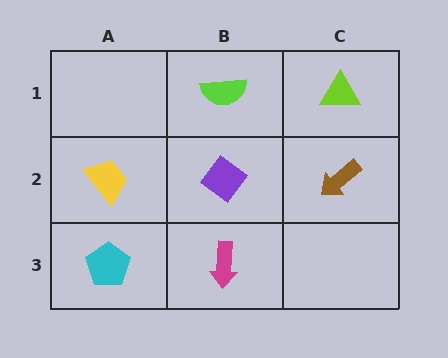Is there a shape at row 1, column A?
No, that cell is empty.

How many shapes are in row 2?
3 shapes.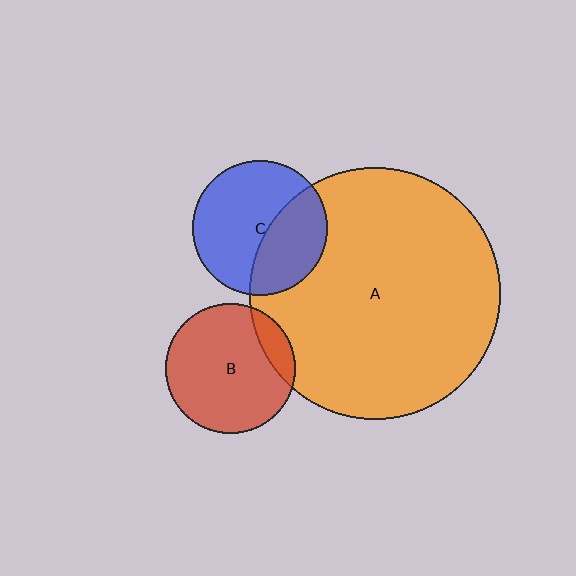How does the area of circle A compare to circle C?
Approximately 3.5 times.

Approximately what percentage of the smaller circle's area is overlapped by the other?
Approximately 40%.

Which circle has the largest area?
Circle A (orange).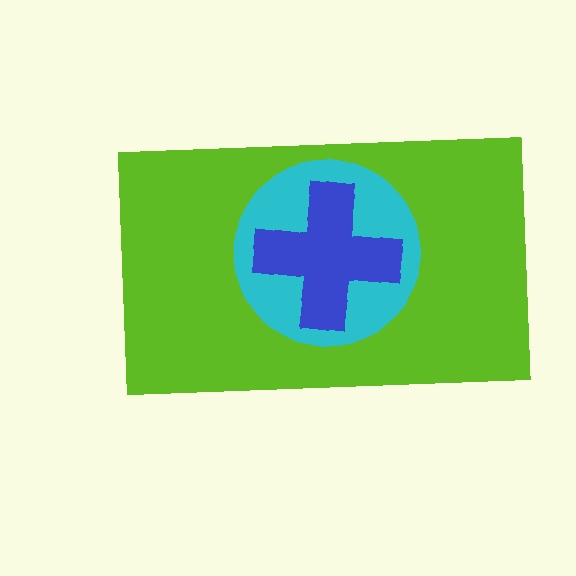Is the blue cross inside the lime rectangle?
Yes.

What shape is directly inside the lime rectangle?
The cyan circle.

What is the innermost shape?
The blue cross.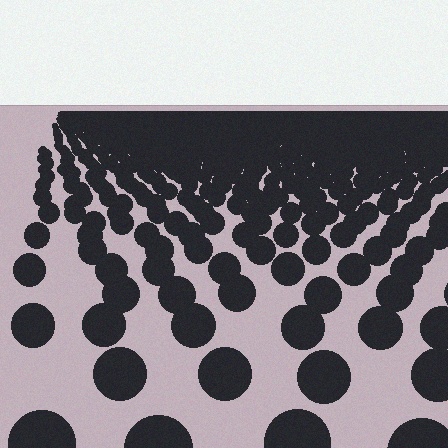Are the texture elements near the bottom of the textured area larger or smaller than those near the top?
Larger. Near the bottom, elements are closer to the viewer and appear at a bigger on-screen size.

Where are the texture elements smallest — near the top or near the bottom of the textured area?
Near the top.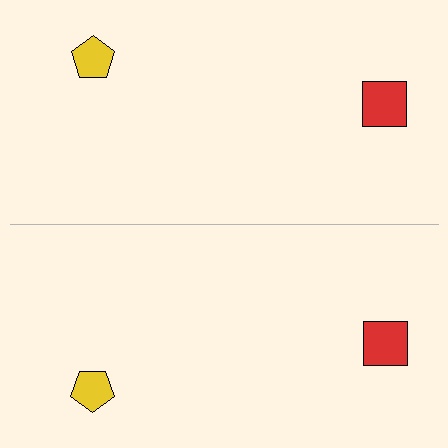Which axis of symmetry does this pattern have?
The pattern has a horizontal axis of symmetry running through the center of the image.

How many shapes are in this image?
There are 4 shapes in this image.